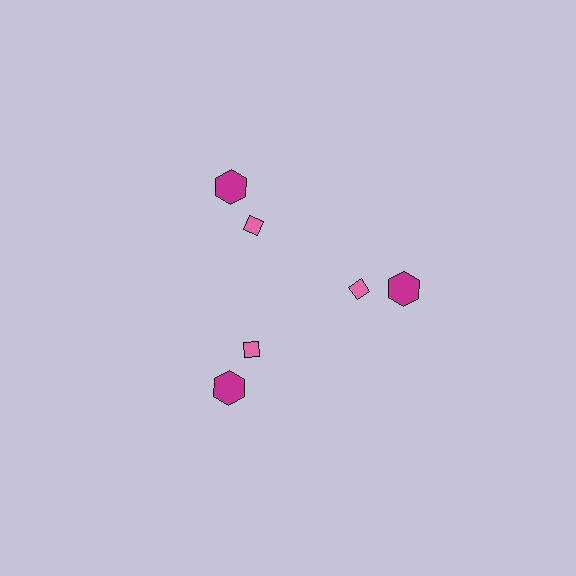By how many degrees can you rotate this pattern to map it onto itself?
The pattern maps onto itself every 120 degrees of rotation.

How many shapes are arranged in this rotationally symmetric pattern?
There are 6 shapes, arranged in 3 groups of 2.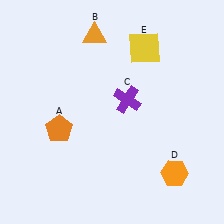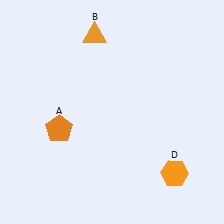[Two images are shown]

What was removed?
The purple cross (C), the yellow square (E) were removed in Image 2.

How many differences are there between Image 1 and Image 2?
There are 2 differences between the two images.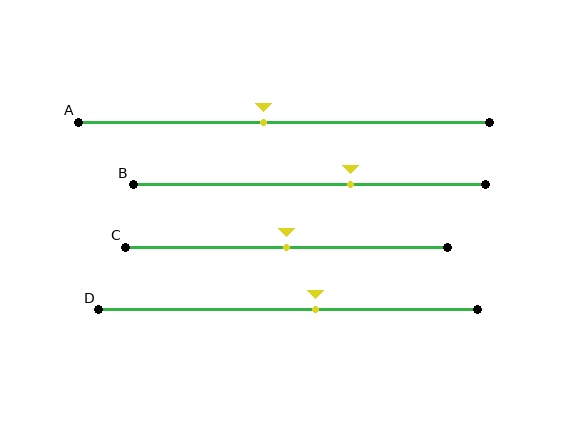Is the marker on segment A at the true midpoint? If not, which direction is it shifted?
No, the marker on segment A is shifted to the left by about 5% of the segment length.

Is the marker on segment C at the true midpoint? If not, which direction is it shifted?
Yes, the marker on segment C is at the true midpoint.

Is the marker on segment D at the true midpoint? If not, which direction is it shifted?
No, the marker on segment D is shifted to the right by about 7% of the segment length.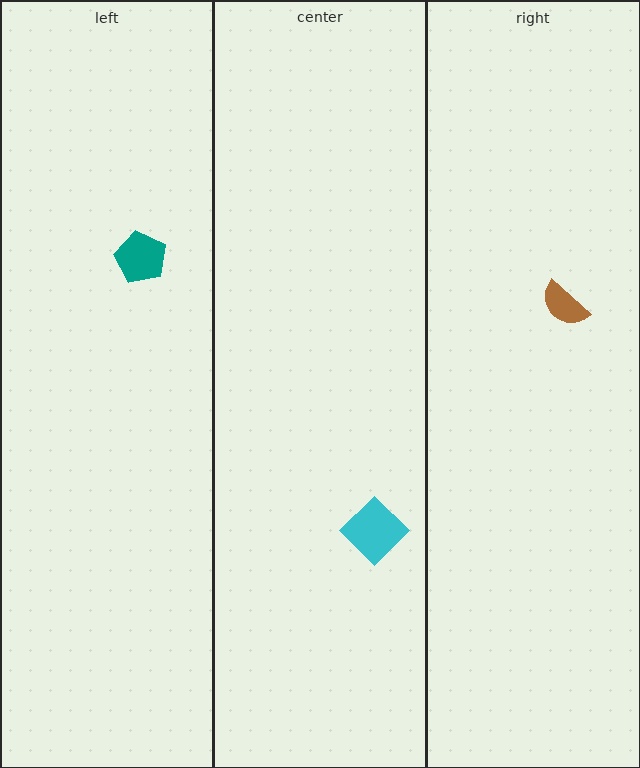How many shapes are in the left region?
1.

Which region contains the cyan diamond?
The center region.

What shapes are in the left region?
The teal pentagon.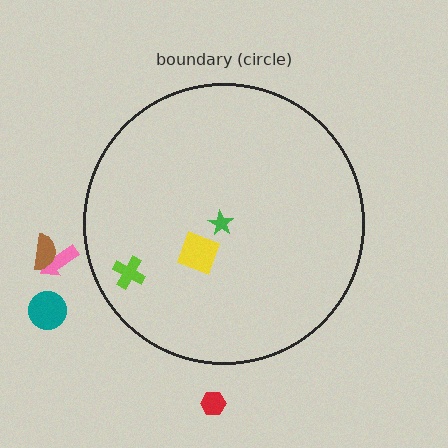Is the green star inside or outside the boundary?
Inside.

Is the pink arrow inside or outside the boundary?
Outside.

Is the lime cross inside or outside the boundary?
Inside.